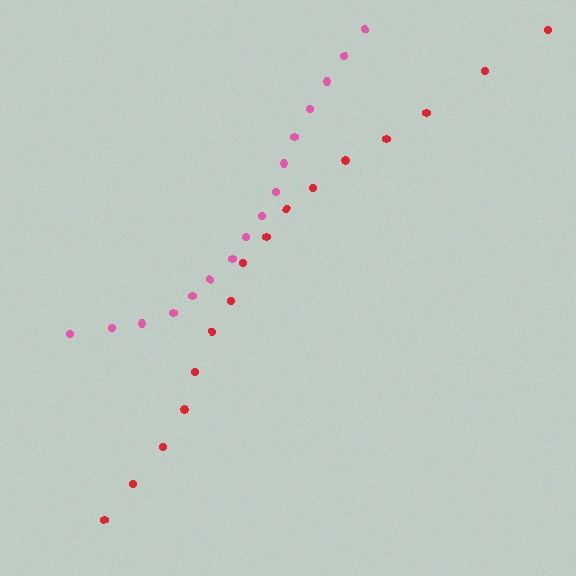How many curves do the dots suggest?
There are 2 distinct paths.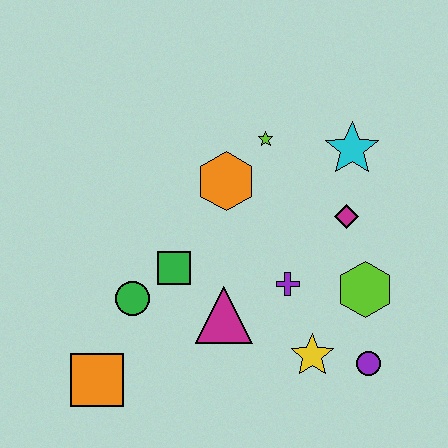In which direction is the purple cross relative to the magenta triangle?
The purple cross is to the right of the magenta triangle.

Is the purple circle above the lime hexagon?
No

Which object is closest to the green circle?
The green square is closest to the green circle.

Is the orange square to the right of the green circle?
No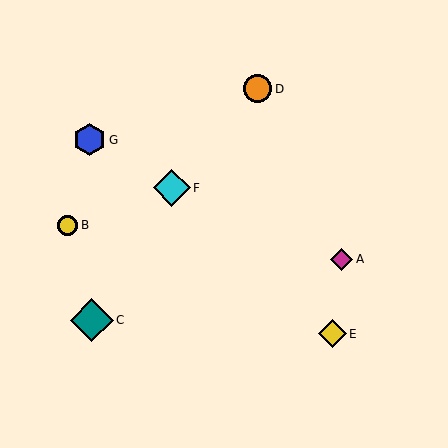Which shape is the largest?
The teal diamond (labeled C) is the largest.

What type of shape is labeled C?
Shape C is a teal diamond.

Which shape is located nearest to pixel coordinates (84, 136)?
The blue hexagon (labeled G) at (89, 140) is nearest to that location.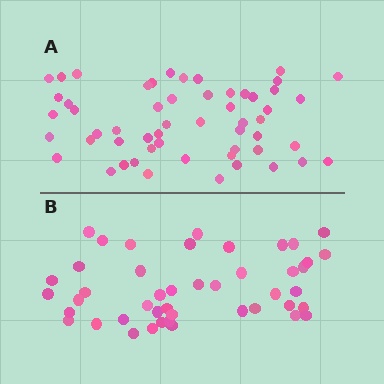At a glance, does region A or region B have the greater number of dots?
Region A (the top region) has more dots.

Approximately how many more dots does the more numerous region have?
Region A has roughly 10 or so more dots than region B.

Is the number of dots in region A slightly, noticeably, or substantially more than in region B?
Region A has only slightly more — the two regions are fairly close. The ratio is roughly 1.2 to 1.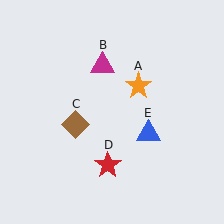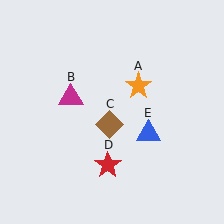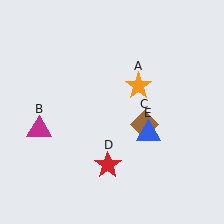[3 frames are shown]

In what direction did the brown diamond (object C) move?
The brown diamond (object C) moved right.